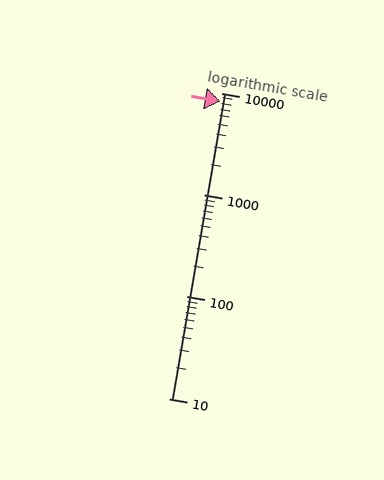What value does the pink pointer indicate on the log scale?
The pointer indicates approximately 8200.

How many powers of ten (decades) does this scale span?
The scale spans 3 decades, from 10 to 10000.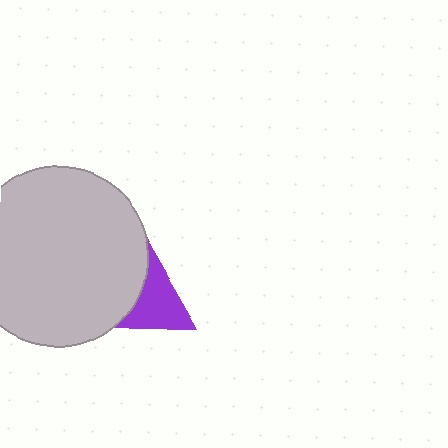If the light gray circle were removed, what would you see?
You would see the complete purple triangle.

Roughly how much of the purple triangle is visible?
About half of it is visible (roughly 58%).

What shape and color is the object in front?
The object in front is a light gray circle.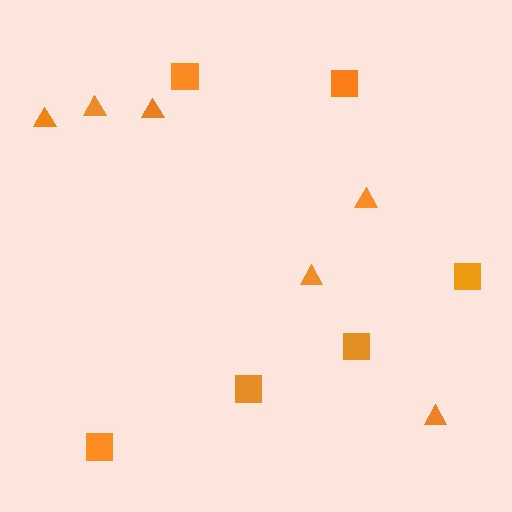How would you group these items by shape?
There are 2 groups: one group of squares (6) and one group of triangles (6).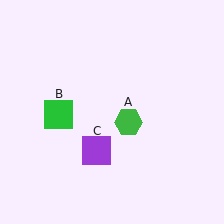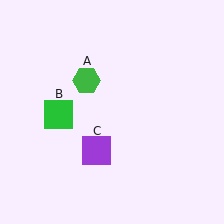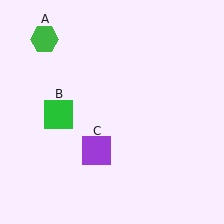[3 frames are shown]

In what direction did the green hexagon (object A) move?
The green hexagon (object A) moved up and to the left.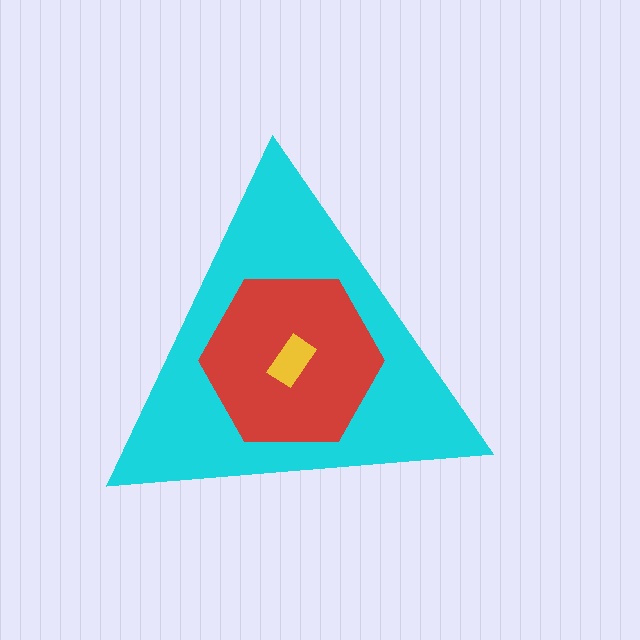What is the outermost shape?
The cyan triangle.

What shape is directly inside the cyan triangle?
The red hexagon.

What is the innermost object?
The yellow rectangle.